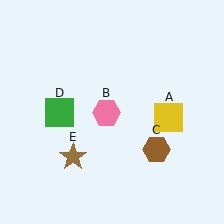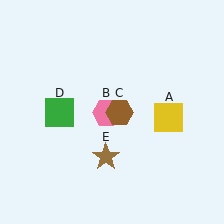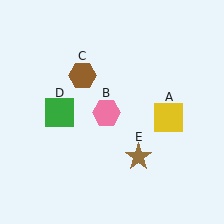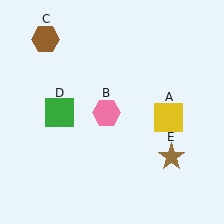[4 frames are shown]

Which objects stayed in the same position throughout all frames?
Yellow square (object A) and pink hexagon (object B) and green square (object D) remained stationary.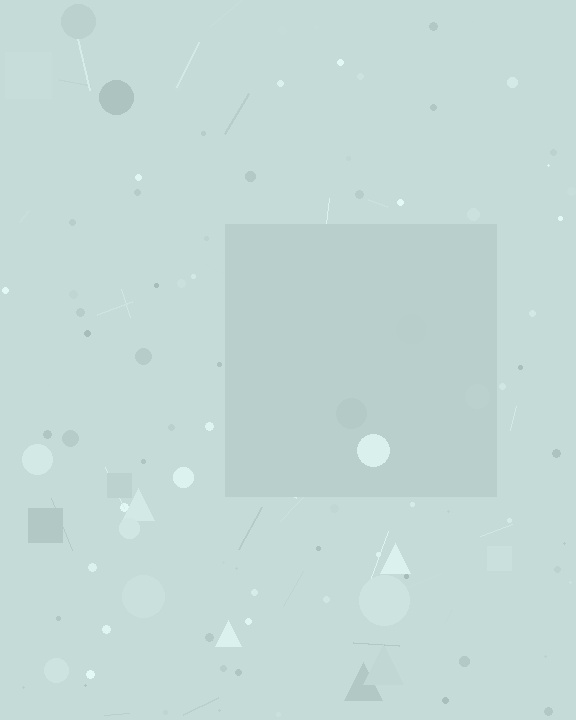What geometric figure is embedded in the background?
A square is embedded in the background.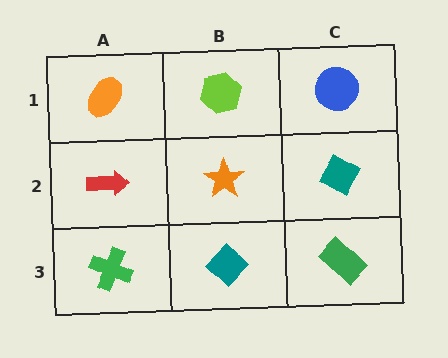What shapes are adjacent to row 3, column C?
A teal diamond (row 2, column C), a teal diamond (row 3, column B).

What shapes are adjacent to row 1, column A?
A red arrow (row 2, column A), a lime hexagon (row 1, column B).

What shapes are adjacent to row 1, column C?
A teal diamond (row 2, column C), a lime hexagon (row 1, column B).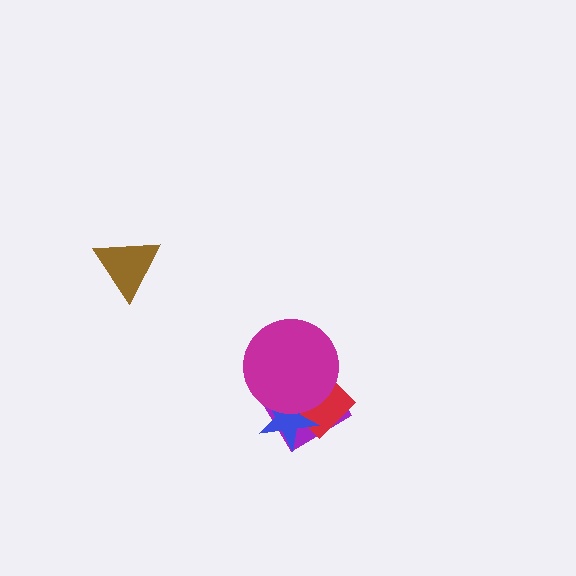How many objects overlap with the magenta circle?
3 objects overlap with the magenta circle.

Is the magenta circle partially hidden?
No, no other shape covers it.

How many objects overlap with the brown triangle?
0 objects overlap with the brown triangle.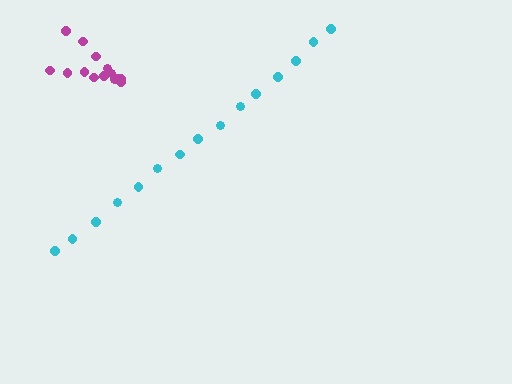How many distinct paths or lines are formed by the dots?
There are 2 distinct paths.